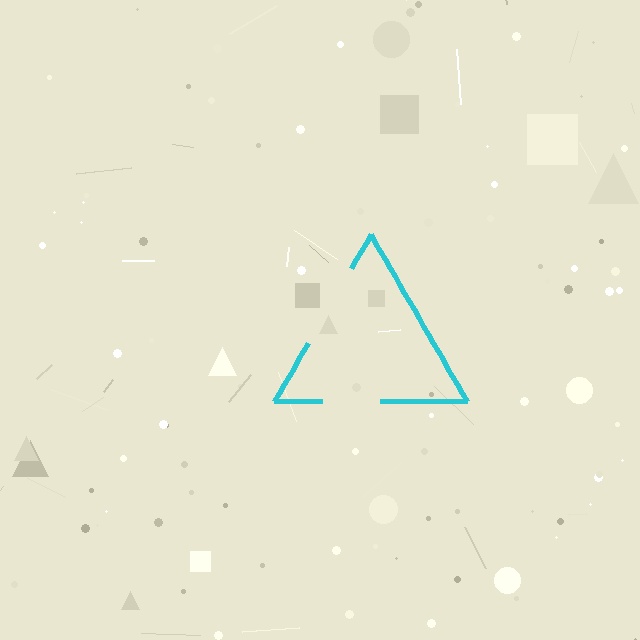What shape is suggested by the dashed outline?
The dashed outline suggests a triangle.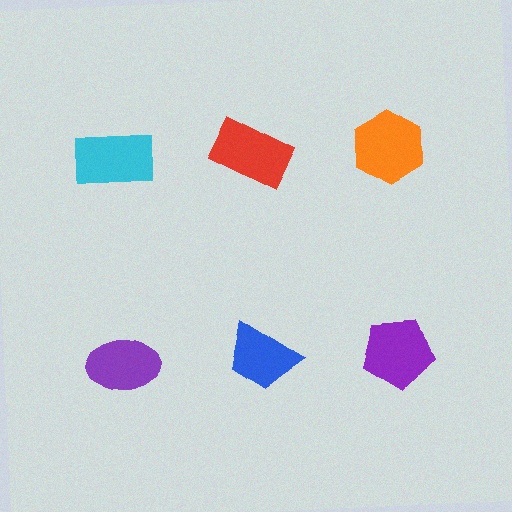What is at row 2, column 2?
A blue trapezoid.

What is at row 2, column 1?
A purple ellipse.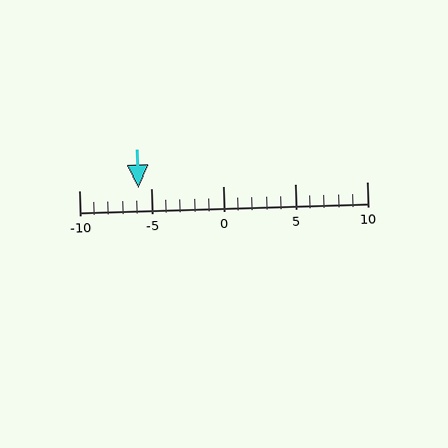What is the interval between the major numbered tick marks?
The major tick marks are spaced 5 units apart.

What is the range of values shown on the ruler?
The ruler shows values from -10 to 10.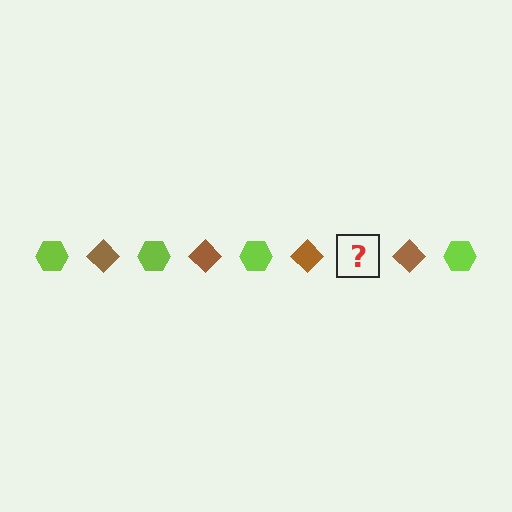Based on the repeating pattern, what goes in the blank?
The blank should be a lime hexagon.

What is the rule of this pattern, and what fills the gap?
The rule is that the pattern alternates between lime hexagon and brown diamond. The gap should be filled with a lime hexagon.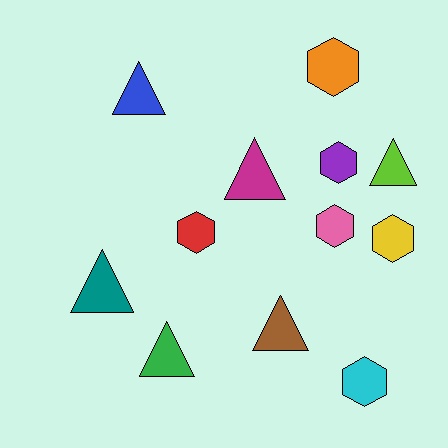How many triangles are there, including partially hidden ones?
There are 6 triangles.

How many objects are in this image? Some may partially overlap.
There are 12 objects.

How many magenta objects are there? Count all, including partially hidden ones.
There is 1 magenta object.